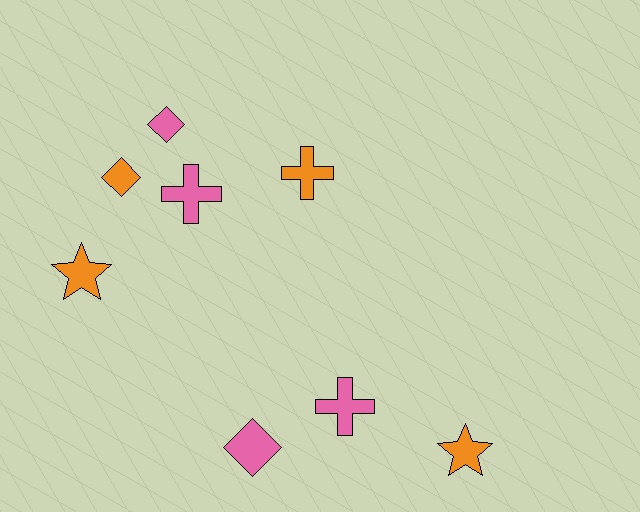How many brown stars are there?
There are no brown stars.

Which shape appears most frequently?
Cross, with 3 objects.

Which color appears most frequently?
Orange, with 4 objects.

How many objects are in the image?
There are 8 objects.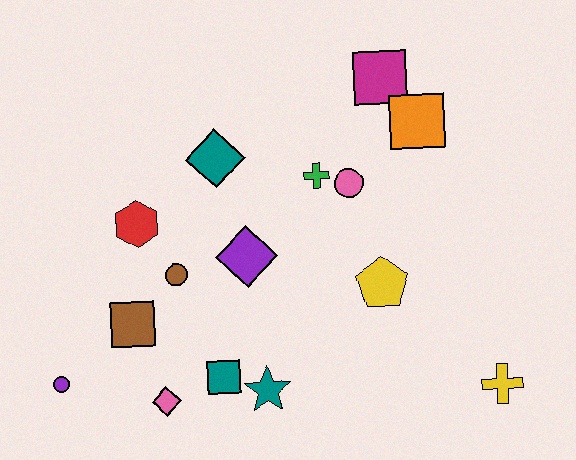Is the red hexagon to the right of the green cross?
No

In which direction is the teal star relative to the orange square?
The teal star is below the orange square.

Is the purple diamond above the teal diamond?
No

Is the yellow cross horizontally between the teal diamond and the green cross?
No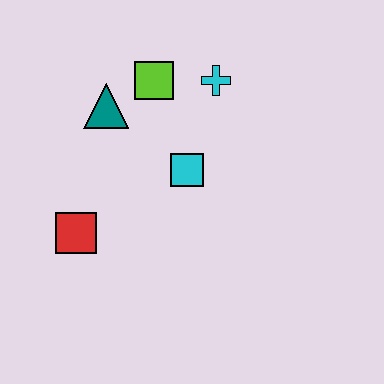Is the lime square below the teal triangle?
No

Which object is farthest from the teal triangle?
The red square is farthest from the teal triangle.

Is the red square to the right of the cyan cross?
No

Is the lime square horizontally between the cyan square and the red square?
Yes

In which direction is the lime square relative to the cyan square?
The lime square is above the cyan square.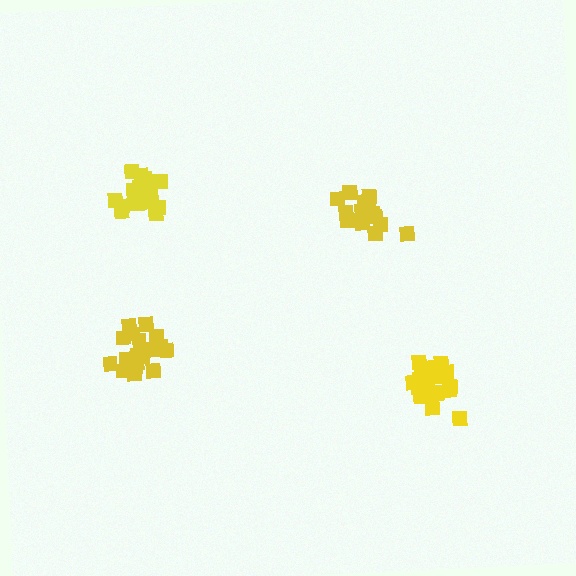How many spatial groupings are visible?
There are 4 spatial groupings.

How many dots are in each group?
Group 1: 17 dots, Group 2: 19 dots, Group 3: 19 dots, Group 4: 20 dots (75 total).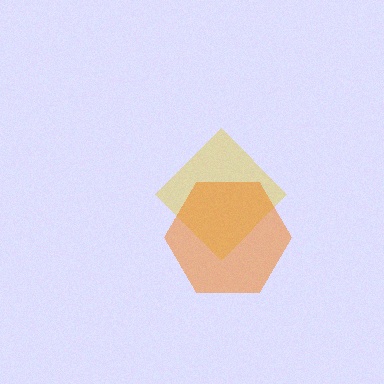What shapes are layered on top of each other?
The layered shapes are: a yellow diamond, an orange hexagon.